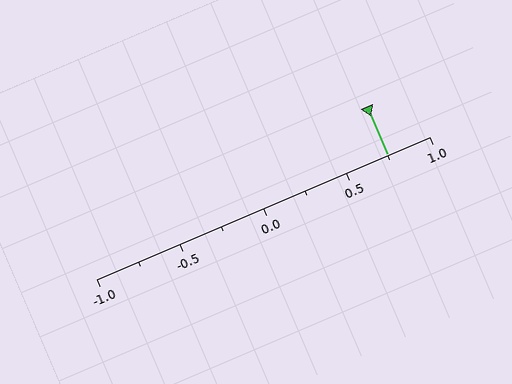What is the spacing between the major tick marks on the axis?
The major ticks are spaced 0.5 apart.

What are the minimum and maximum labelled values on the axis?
The axis runs from -1.0 to 1.0.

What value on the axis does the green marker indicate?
The marker indicates approximately 0.75.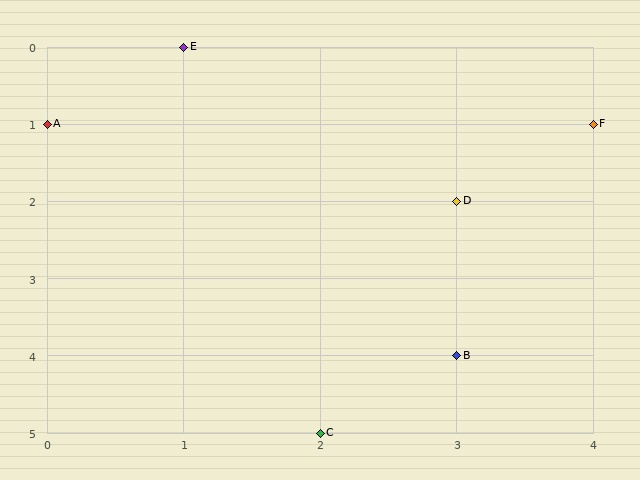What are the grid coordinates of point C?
Point C is at grid coordinates (2, 5).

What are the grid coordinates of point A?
Point A is at grid coordinates (0, 1).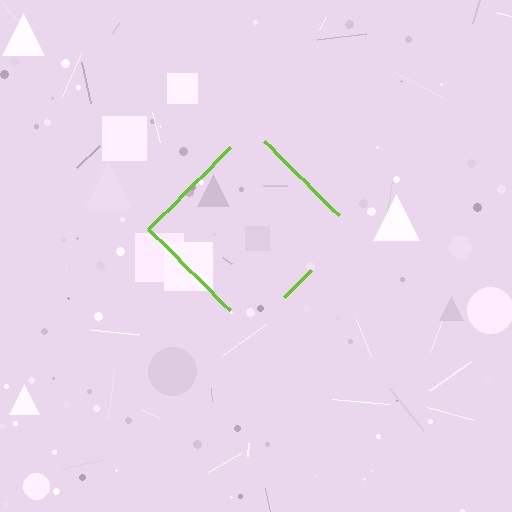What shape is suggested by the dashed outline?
The dashed outline suggests a diamond.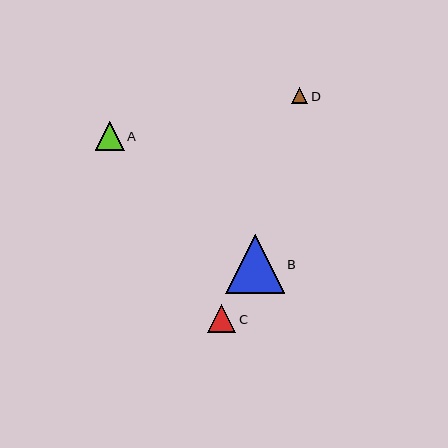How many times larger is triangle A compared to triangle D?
Triangle A is approximately 1.8 times the size of triangle D.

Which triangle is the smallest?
Triangle D is the smallest with a size of approximately 16 pixels.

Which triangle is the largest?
Triangle B is the largest with a size of approximately 59 pixels.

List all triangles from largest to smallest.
From largest to smallest: B, A, C, D.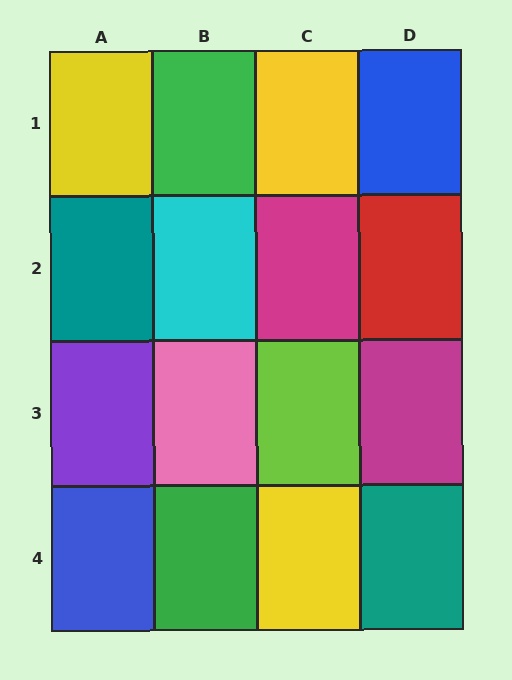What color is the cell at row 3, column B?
Pink.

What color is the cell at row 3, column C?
Lime.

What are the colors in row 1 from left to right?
Yellow, green, yellow, blue.